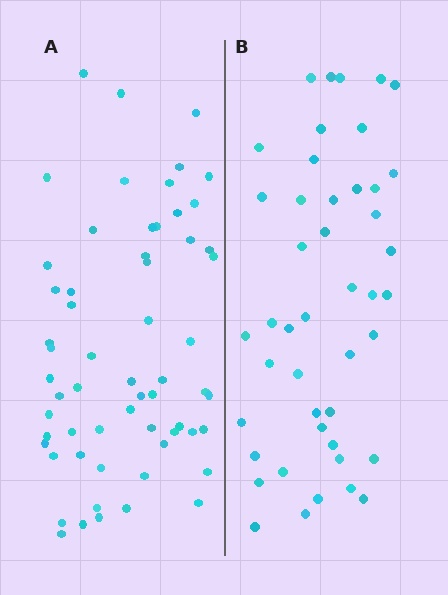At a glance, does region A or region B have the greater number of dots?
Region A (the left region) has more dots.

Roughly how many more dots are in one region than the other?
Region A has approximately 15 more dots than region B.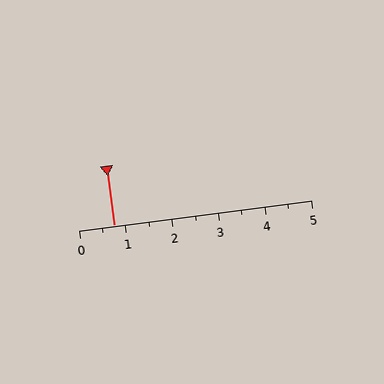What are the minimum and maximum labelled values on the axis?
The axis runs from 0 to 5.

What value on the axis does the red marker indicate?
The marker indicates approximately 0.8.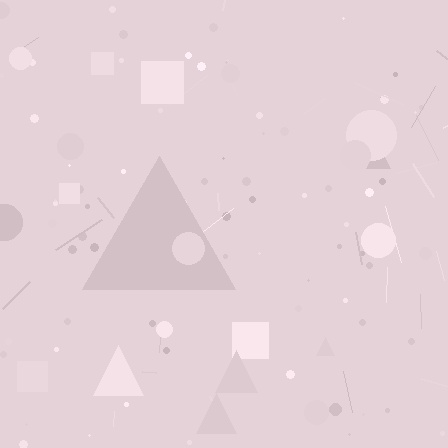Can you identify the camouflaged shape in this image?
The camouflaged shape is a triangle.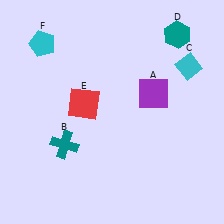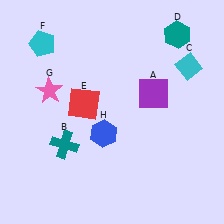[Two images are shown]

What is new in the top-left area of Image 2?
A pink star (G) was added in the top-left area of Image 2.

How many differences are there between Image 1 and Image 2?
There are 2 differences between the two images.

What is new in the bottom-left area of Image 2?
A blue hexagon (H) was added in the bottom-left area of Image 2.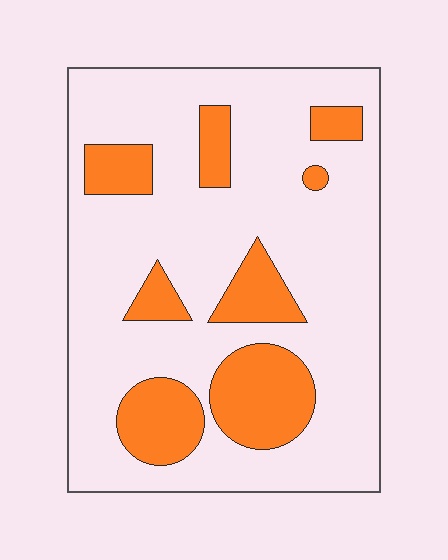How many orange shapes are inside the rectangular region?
8.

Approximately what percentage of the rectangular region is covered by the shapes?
Approximately 25%.